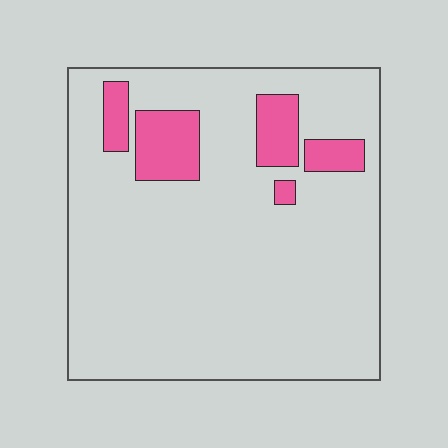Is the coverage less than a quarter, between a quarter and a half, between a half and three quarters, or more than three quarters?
Less than a quarter.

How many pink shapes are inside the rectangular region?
5.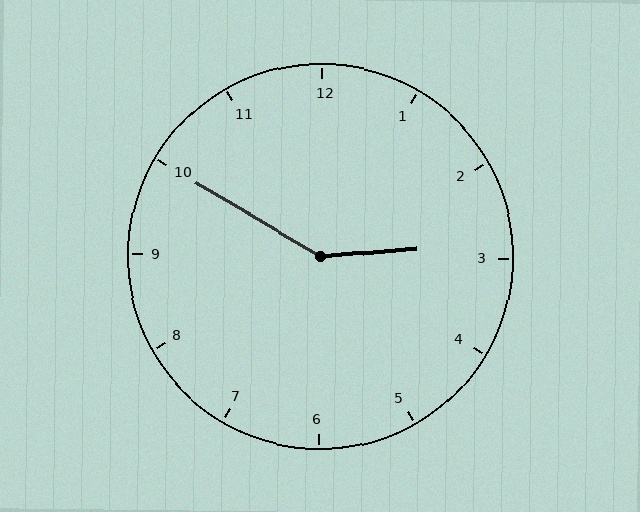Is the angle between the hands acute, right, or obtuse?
It is obtuse.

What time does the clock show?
2:50.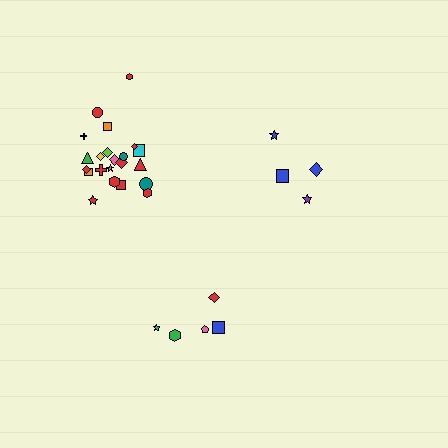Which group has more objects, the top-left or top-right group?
The top-left group.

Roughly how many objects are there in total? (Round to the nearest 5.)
Roughly 30 objects in total.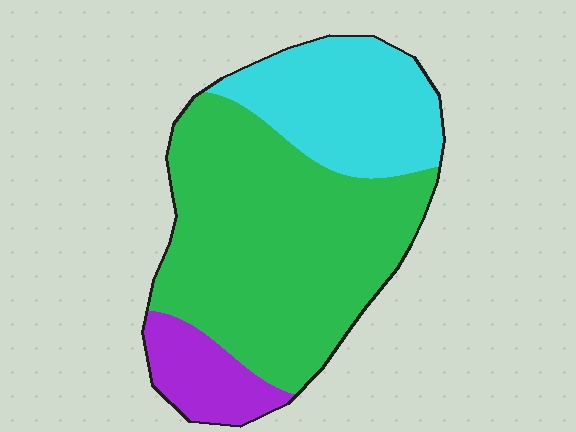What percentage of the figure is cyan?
Cyan covers 27% of the figure.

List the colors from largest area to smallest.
From largest to smallest: green, cyan, purple.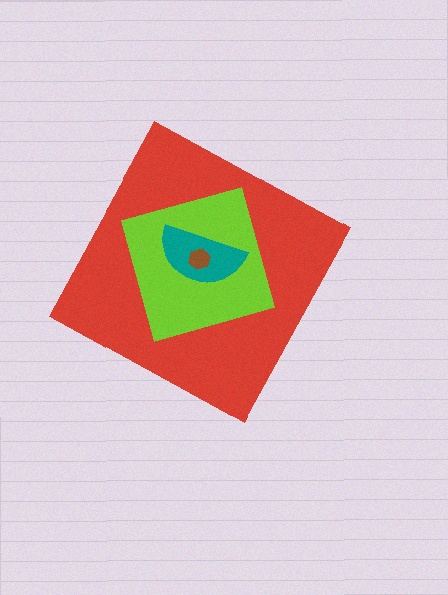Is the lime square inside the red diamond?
Yes.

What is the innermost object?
The brown hexagon.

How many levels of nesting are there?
4.